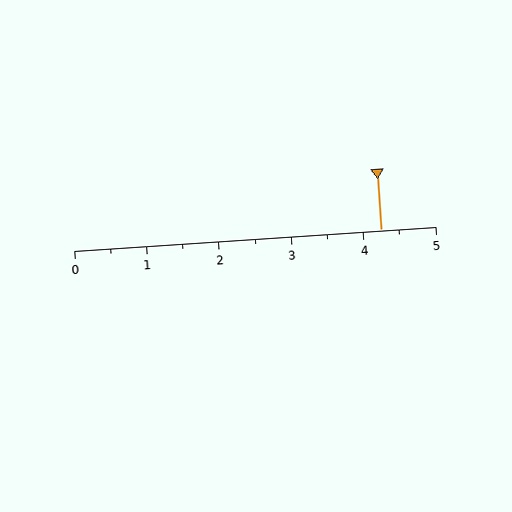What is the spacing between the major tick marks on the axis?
The major ticks are spaced 1 apart.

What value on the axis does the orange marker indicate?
The marker indicates approximately 4.2.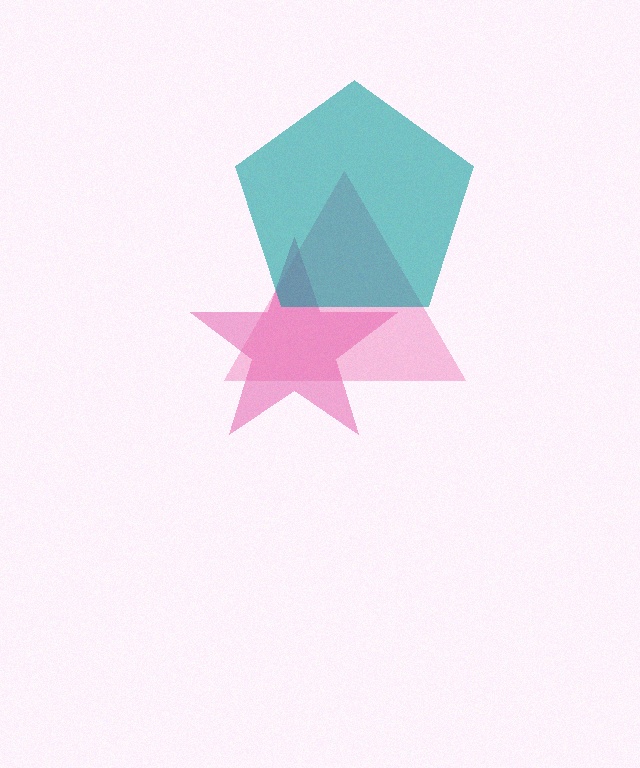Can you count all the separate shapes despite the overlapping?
Yes, there are 3 separate shapes.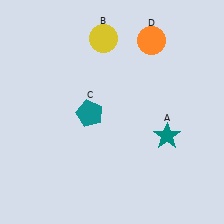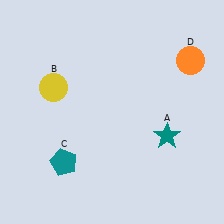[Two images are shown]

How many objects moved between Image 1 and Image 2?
3 objects moved between the two images.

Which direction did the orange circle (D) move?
The orange circle (D) moved right.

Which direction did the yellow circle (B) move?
The yellow circle (B) moved left.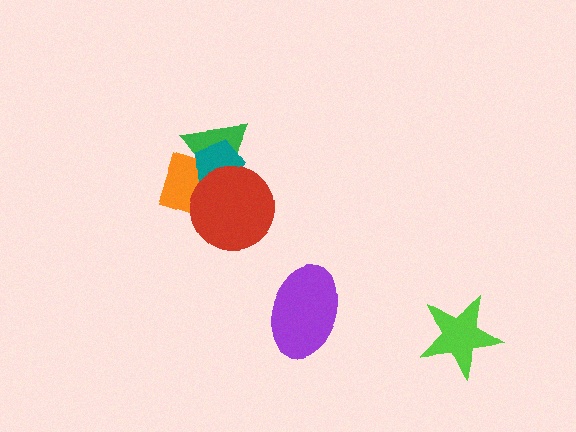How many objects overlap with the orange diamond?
3 objects overlap with the orange diamond.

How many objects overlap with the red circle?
3 objects overlap with the red circle.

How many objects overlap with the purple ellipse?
0 objects overlap with the purple ellipse.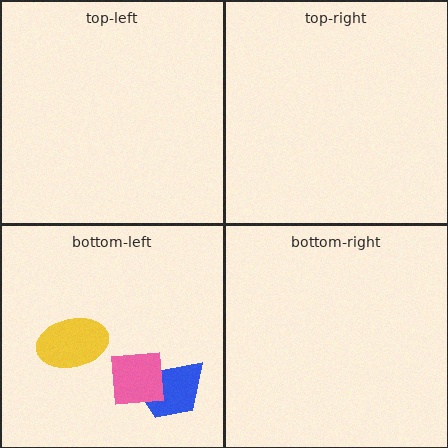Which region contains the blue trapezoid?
The bottom-left region.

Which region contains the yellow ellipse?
The bottom-left region.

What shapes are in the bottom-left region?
The yellow ellipse, the blue trapezoid, the pink square.